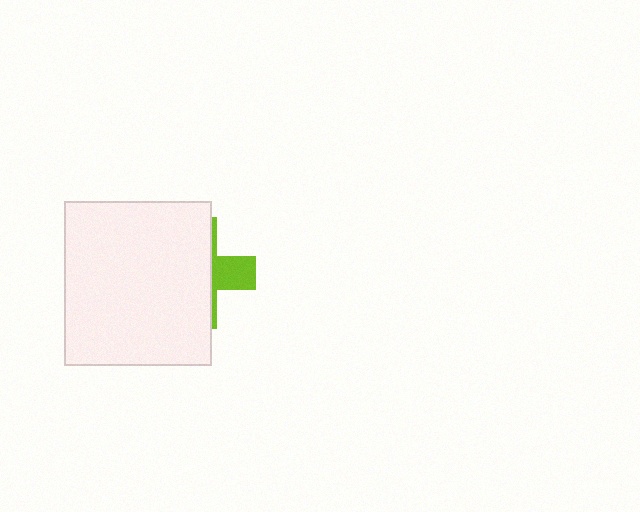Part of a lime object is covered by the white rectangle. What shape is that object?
It is a cross.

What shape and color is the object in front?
The object in front is a white rectangle.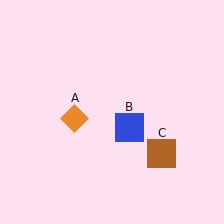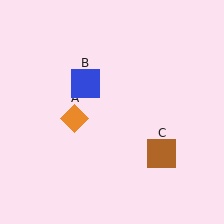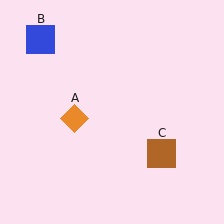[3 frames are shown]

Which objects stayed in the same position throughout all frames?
Orange diamond (object A) and brown square (object C) remained stationary.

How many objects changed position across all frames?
1 object changed position: blue square (object B).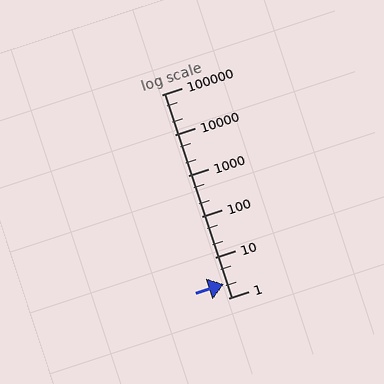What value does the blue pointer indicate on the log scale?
The pointer indicates approximately 2.2.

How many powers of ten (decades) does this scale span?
The scale spans 5 decades, from 1 to 100000.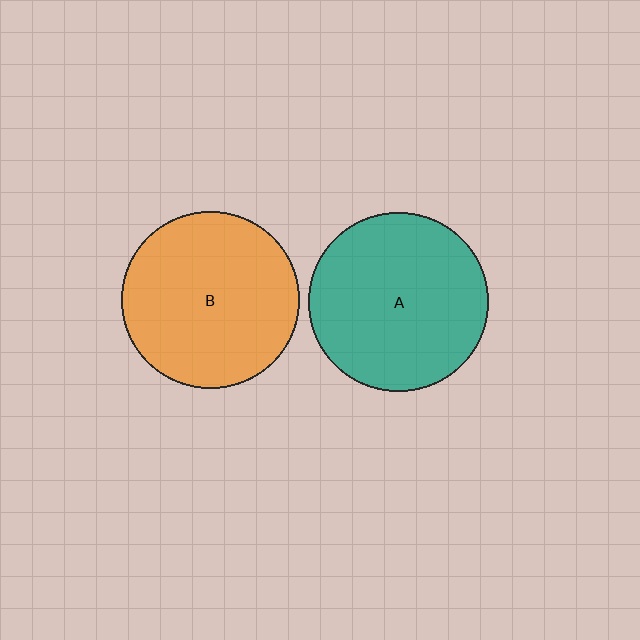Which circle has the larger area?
Circle A (teal).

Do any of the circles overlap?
No, none of the circles overlap.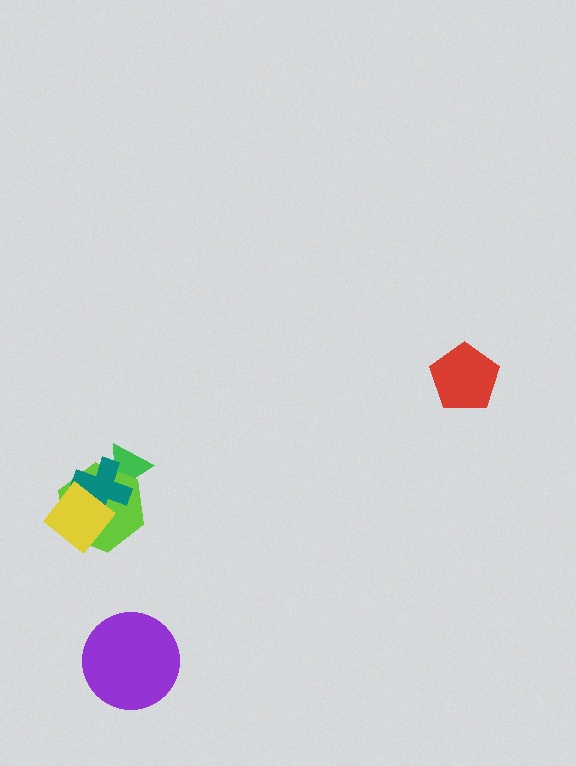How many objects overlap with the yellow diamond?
2 objects overlap with the yellow diamond.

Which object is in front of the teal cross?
The yellow diamond is in front of the teal cross.